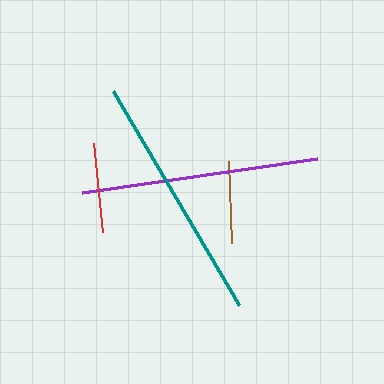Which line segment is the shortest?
The brown line is the shortest at approximately 82 pixels.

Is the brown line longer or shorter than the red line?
The red line is longer than the brown line.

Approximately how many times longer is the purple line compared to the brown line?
The purple line is approximately 2.9 times the length of the brown line.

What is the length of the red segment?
The red segment is approximately 89 pixels long.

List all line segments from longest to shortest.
From longest to shortest: teal, purple, red, brown.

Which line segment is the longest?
The teal line is the longest at approximately 248 pixels.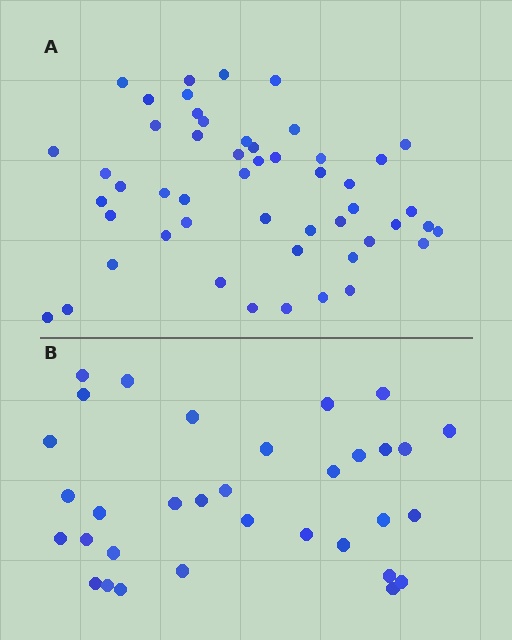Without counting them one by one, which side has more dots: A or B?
Region A (the top region) has more dots.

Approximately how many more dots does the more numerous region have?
Region A has approximately 20 more dots than region B.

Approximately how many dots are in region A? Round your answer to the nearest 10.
About 50 dots. (The exact count is 51, which rounds to 50.)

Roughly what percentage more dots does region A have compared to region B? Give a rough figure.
About 55% more.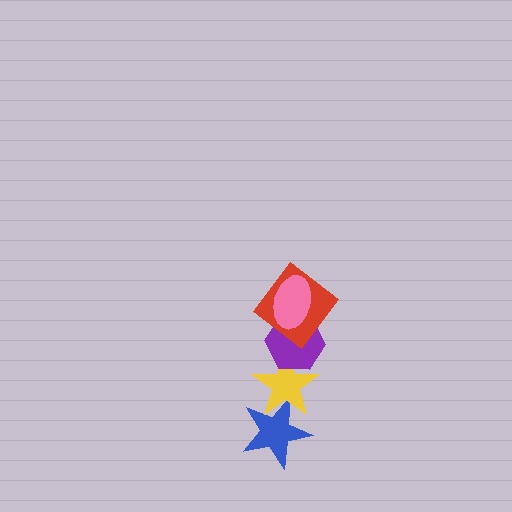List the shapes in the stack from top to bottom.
From top to bottom: the pink ellipse, the red diamond, the purple hexagon, the yellow star, the blue star.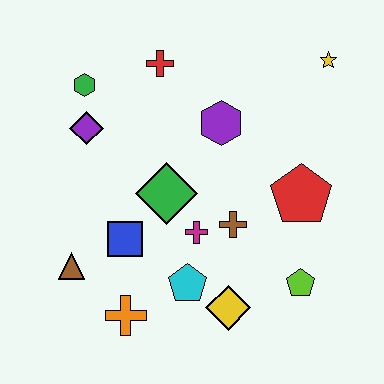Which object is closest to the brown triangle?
The blue square is closest to the brown triangle.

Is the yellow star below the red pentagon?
No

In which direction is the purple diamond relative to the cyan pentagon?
The purple diamond is above the cyan pentagon.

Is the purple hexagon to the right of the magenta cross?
Yes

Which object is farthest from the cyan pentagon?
The yellow star is farthest from the cyan pentagon.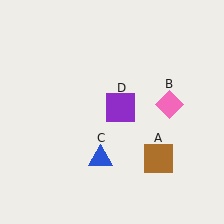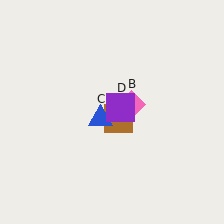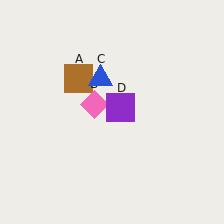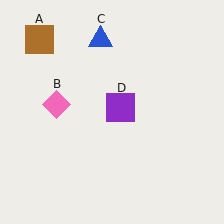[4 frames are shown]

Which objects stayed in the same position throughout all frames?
Purple square (object D) remained stationary.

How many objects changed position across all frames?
3 objects changed position: brown square (object A), pink diamond (object B), blue triangle (object C).